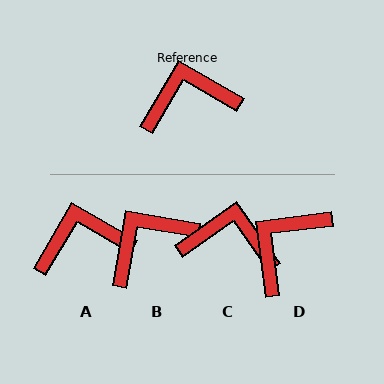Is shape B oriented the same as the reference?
No, it is off by about 21 degrees.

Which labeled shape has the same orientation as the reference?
A.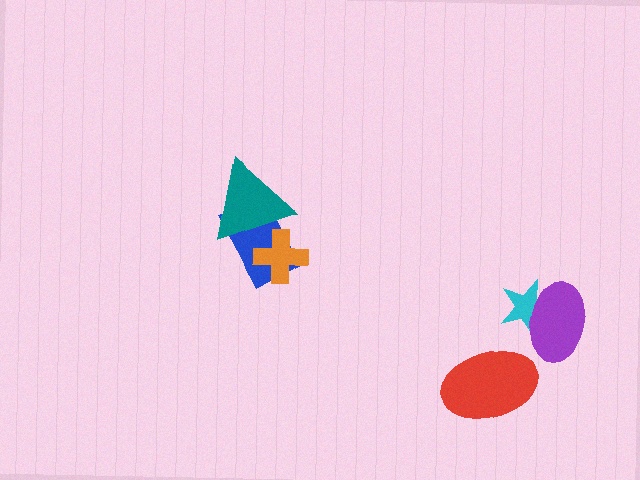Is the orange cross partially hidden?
Yes, it is partially covered by another shape.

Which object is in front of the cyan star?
The purple ellipse is in front of the cyan star.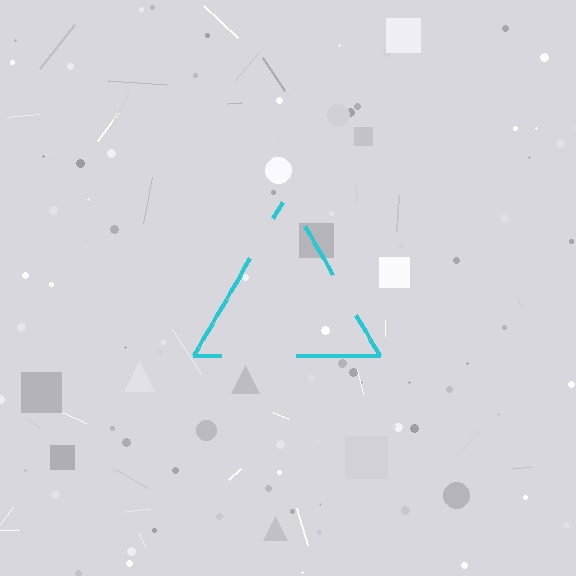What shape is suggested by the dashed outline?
The dashed outline suggests a triangle.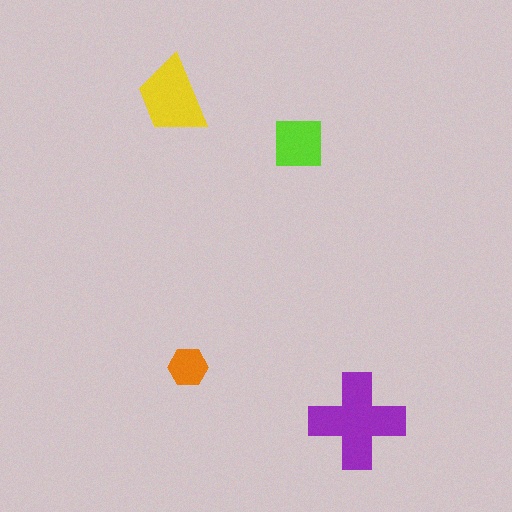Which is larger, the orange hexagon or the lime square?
The lime square.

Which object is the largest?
The purple cross.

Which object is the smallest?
The orange hexagon.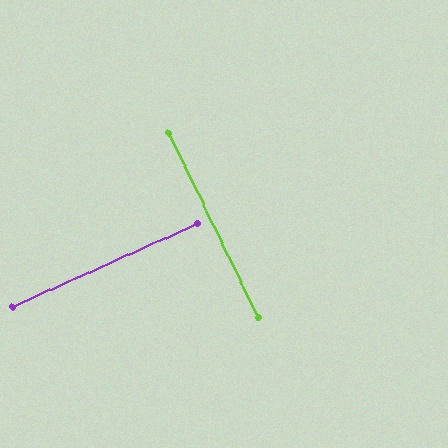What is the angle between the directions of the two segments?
Approximately 88 degrees.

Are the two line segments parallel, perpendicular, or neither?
Perpendicular — they meet at approximately 88°.